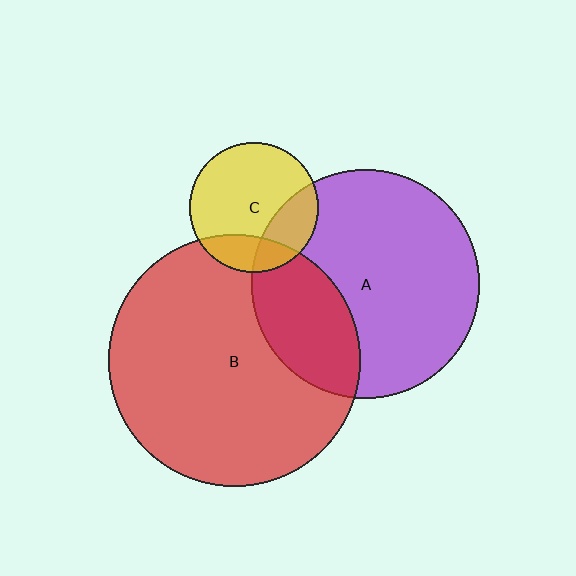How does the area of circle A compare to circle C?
Approximately 3.1 times.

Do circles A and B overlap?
Yes.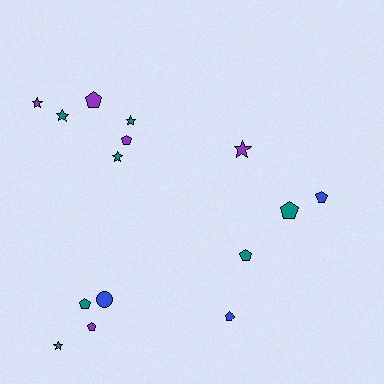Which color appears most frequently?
Teal, with 7 objects.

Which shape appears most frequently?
Pentagon, with 8 objects.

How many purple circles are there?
There are no purple circles.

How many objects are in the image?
There are 15 objects.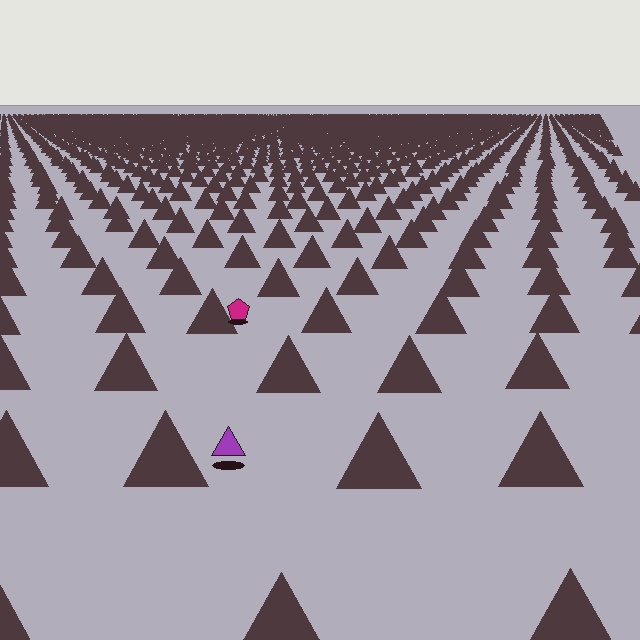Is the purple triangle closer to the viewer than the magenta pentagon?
Yes. The purple triangle is closer — you can tell from the texture gradient: the ground texture is coarser near it.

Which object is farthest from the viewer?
The magenta pentagon is farthest from the viewer. It appears smaller and the ground texture around it is denser.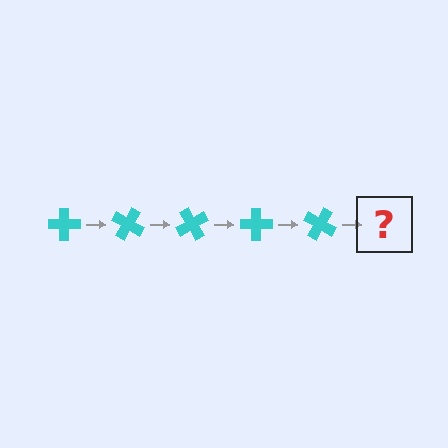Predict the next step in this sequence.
The next step is a cyan cross rotated 150 degrees.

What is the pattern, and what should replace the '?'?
The pattern is that the cross rotates 30 degrees each step. The '?' should be a cyan cross rotated 150 degrees.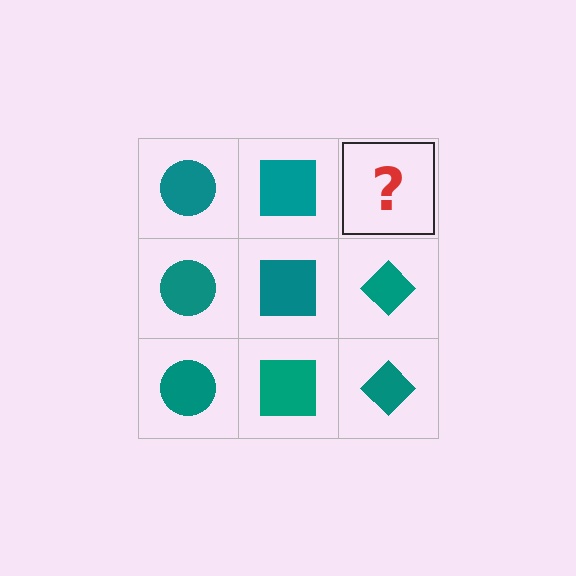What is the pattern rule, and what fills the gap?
The rule is that each column has a consistent shape. The gap should be filled with a teal diamond.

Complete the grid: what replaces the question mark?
The question mark should be replaced with a teal diamond.